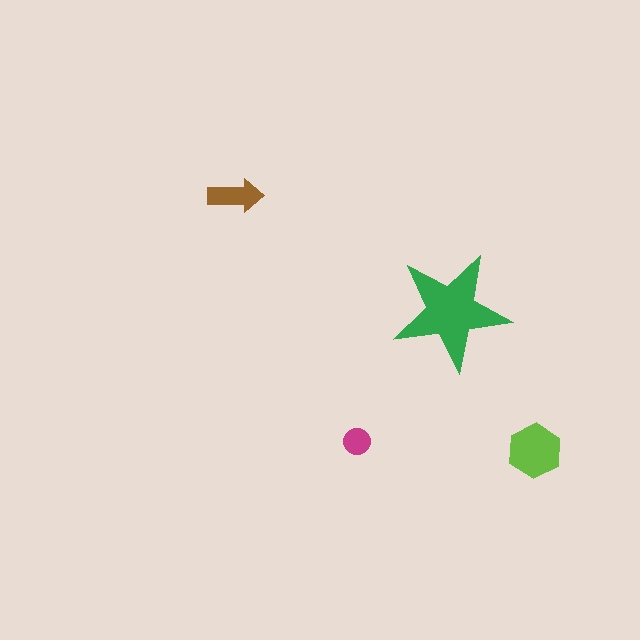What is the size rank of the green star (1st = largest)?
1st.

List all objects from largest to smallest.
The green star, the lime hexagon, the brown arrow, the magenta circle.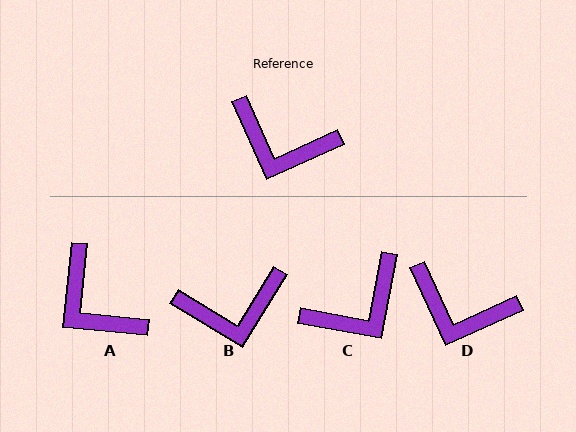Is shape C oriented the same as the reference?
No, it is off by about 55 degrees.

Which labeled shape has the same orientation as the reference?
D.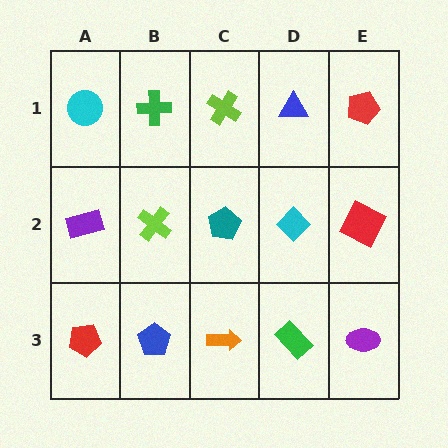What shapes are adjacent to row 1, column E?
A red square (row 2, column E), a blue triangle (row 1, column D).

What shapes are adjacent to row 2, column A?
A cyan circle (row 1, column A), a red pentagon (row 3, column A), a lime cross (row 2, column B).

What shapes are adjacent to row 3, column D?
A cyan diamond (row 2, column D), an orange arrow (row 3, column C), a purple ellipse (row 3, column E).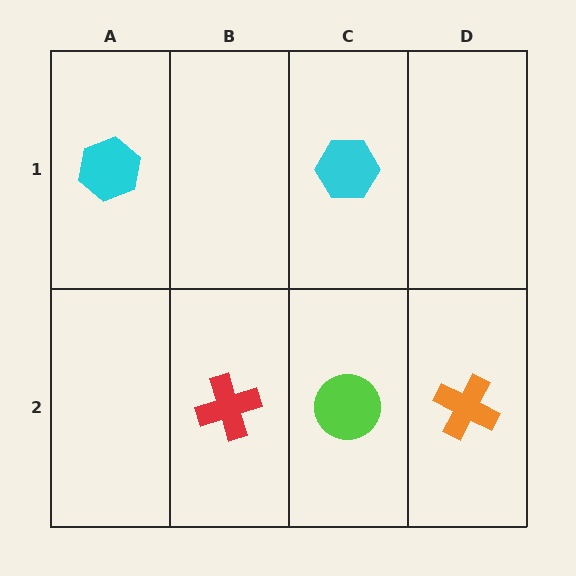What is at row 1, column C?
A cyan hexagon.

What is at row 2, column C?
A lime circle.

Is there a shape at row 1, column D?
No, that cell is empty.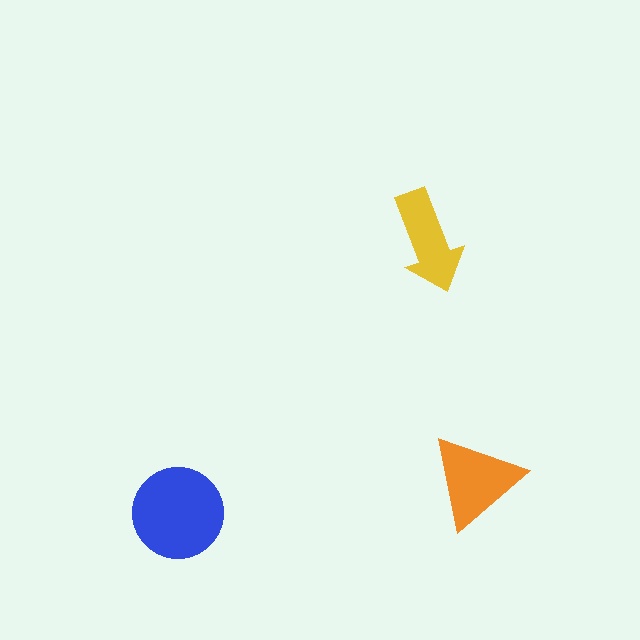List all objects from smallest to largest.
The yellow arrow, the orange triangle, the blue circle.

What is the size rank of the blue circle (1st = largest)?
1st.